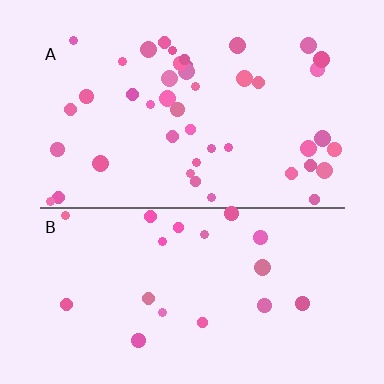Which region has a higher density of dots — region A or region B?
A (the top).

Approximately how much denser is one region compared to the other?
Approximately 2.3× — region A over region B.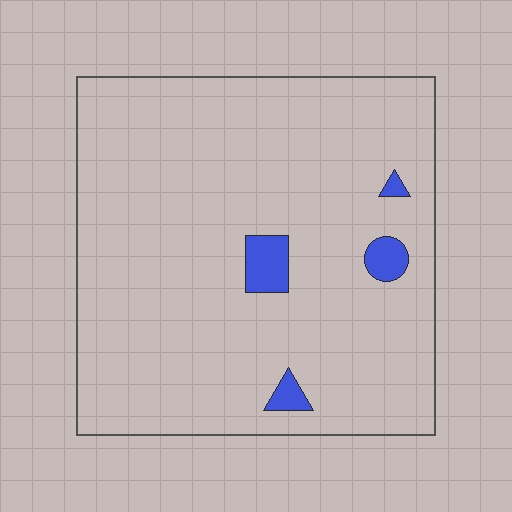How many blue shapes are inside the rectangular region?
4.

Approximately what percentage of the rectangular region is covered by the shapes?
Approximately 5%.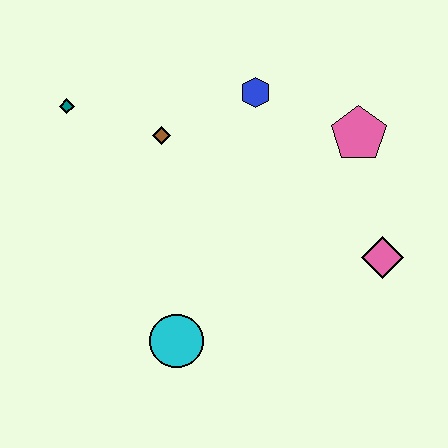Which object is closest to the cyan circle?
The brown diamond is closest to the cyan circle.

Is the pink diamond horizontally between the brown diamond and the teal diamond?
No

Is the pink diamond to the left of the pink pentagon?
No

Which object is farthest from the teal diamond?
The pink diamond is farthest from the teal diamond.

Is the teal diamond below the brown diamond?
No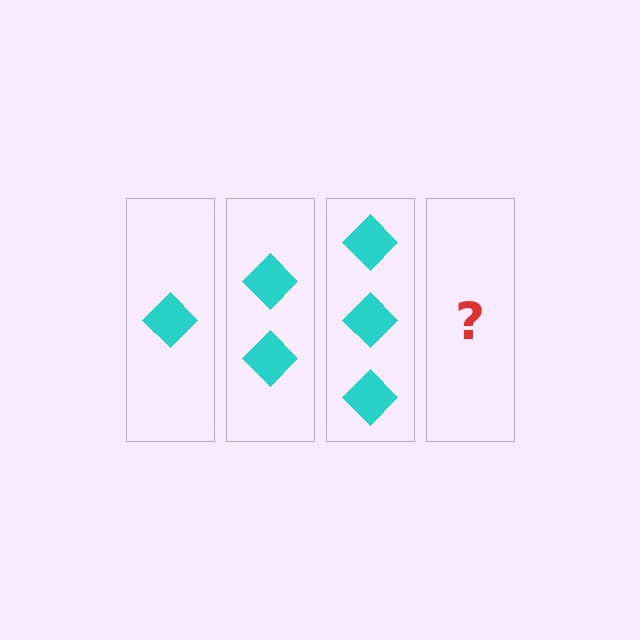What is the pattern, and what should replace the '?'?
The pattern is that each step adds one more diamond. The '?' should be 4 diamonds.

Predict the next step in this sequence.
The next step is 4 diamonds.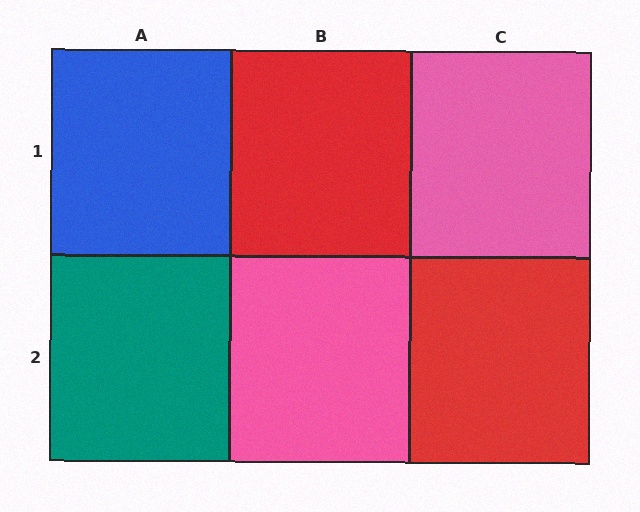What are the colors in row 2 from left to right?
Teal, pink, red.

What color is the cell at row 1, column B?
Red.